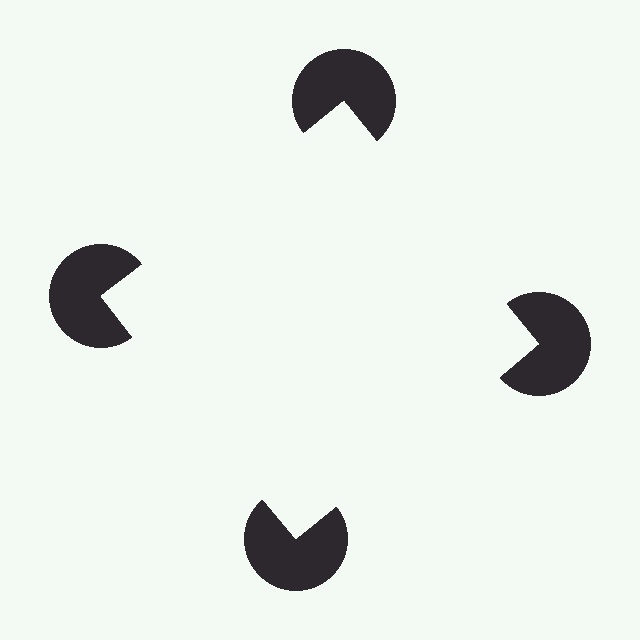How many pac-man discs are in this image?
There are 4 — one at each vertex of the illusory square.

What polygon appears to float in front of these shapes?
An illusory square — its edges are inferred from the aligned wedge cuts in the pac-man discs, not physically drawn.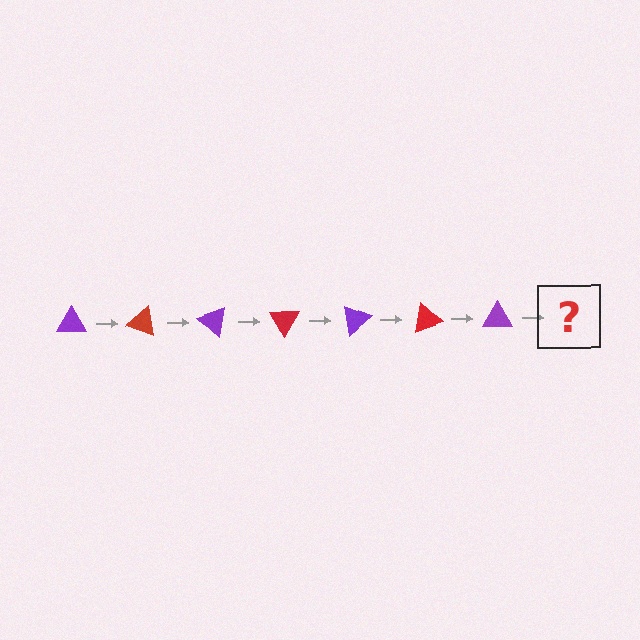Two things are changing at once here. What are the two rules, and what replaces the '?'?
The two rules are that it rotates 20 degrees each step and the color cycles through purple and red. The '?' should be a red triangle, rotated 140 degrees from the start.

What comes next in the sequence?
The next element should be a red triangle, rotated 140 degrees from the start.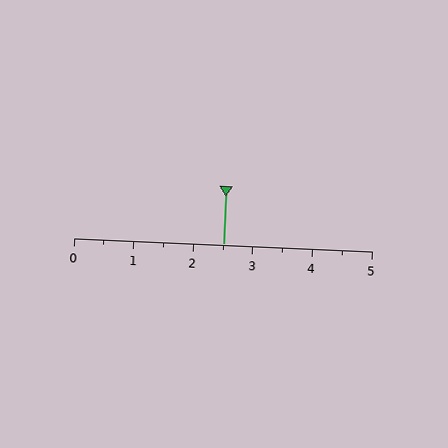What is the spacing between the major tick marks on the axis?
The major ticks are spaced 1 apart.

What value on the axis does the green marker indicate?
The marker indicates approximately 2.5.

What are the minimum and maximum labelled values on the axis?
The axis runs from 0 to 5.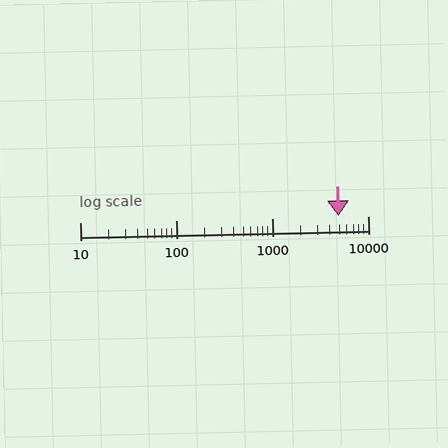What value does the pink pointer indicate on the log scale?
The pointer indicates approximately 4900.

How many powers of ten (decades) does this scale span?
The scale spans 3 decades, from 10 to 10000.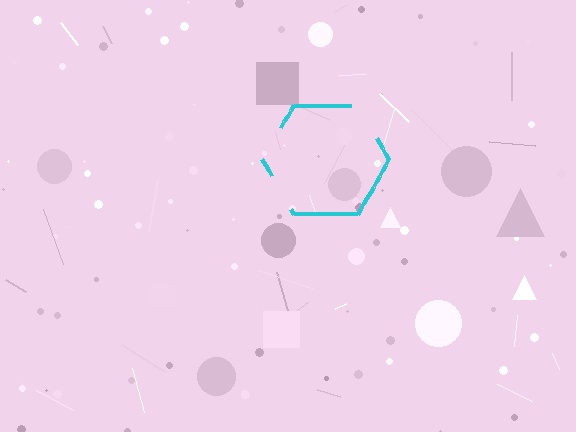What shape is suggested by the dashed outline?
The dashed outline suggests a hexagon.